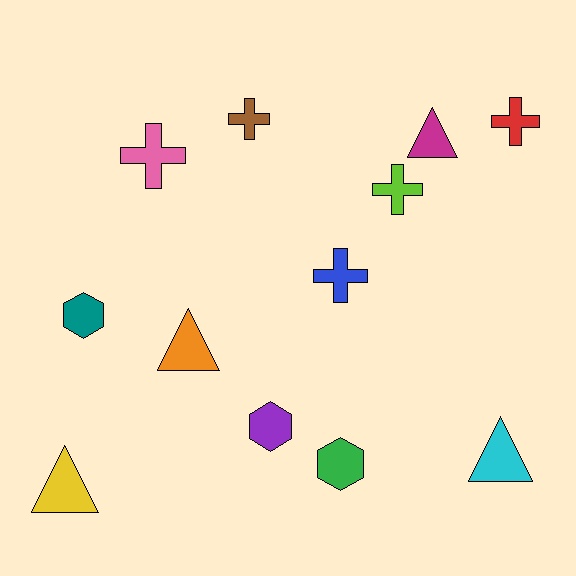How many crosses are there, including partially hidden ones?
There are 5 crosses.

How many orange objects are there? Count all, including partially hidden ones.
There is 1 orange object.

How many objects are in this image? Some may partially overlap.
There are 12 objects.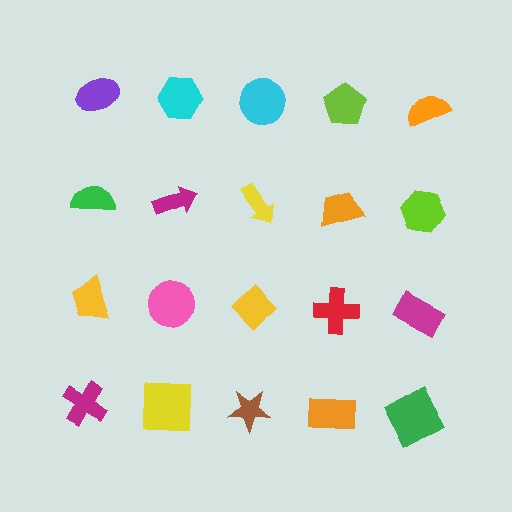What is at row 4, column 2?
A yellow square.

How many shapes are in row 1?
5 shapes.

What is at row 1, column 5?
An orange semicircle.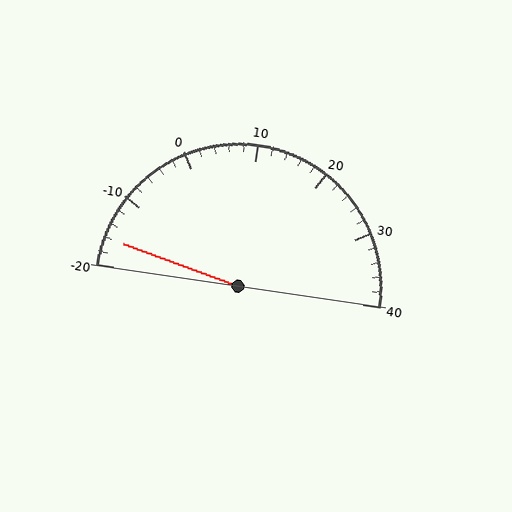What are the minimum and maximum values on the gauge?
The gauge ranges from -20 to 40.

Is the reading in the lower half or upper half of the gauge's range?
The reading is in the lower half of the range (-20 to 40).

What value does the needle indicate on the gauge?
The needle indicates approximately -16.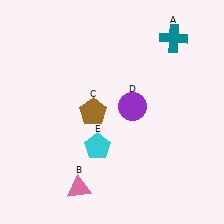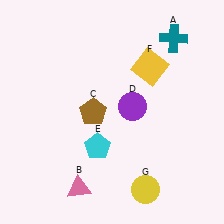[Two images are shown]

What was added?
A yellow square (F), a yellow circle (G) were added in Image 2.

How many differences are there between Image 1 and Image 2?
There are 2 differences between the two images.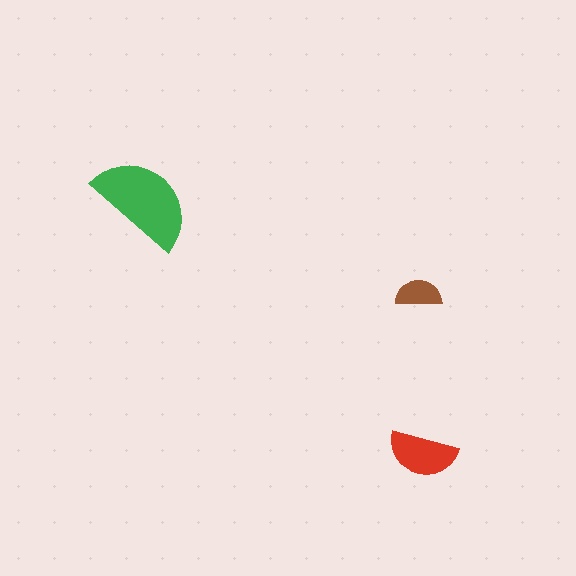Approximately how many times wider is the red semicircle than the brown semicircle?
About 1.5 times wider.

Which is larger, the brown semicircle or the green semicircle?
The green one.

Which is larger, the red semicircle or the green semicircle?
The green one.